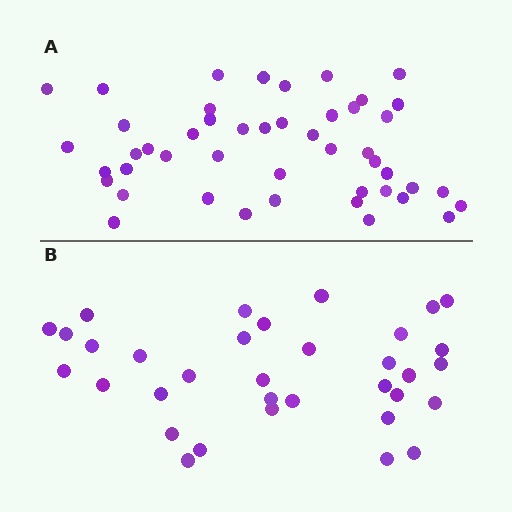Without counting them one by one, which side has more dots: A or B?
Region A (the top region) has more dots.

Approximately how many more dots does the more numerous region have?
Region A has approximately 15 more dots than region B.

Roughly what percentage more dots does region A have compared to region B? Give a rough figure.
About 40% more.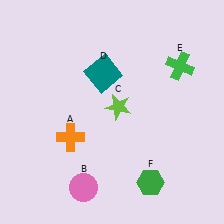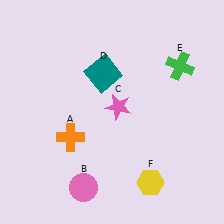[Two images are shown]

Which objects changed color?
C changed from lime to pink. F changed from green to yellow.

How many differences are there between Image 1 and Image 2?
There are 2 differences between the two images.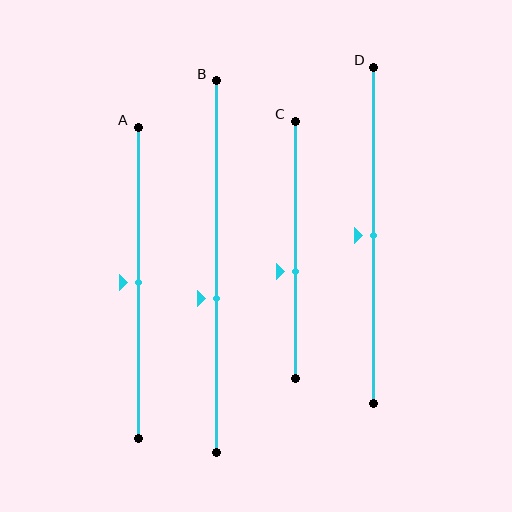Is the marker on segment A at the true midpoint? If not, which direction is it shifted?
Yes, the marker on segment A is at the true midpoint.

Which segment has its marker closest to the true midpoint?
Segment A has its marker closest to the true midpoint.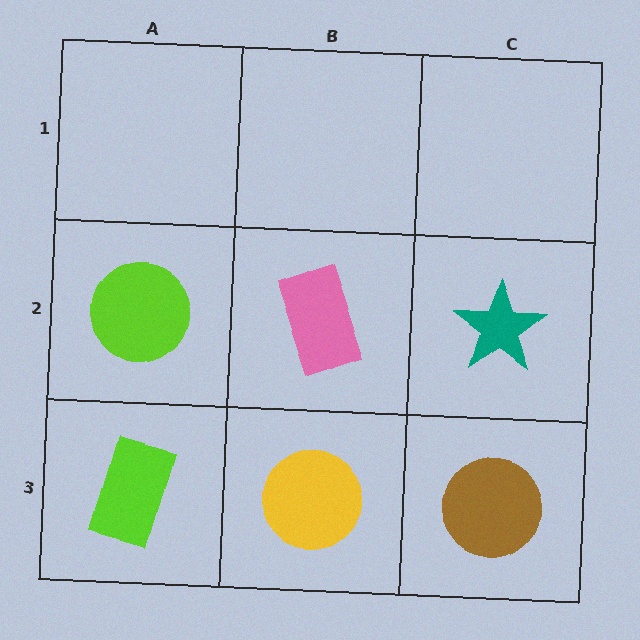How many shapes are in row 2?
3 shapes.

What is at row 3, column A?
A lime rectangle.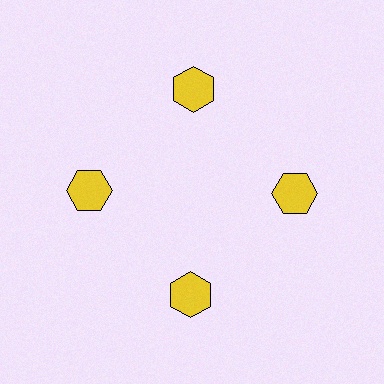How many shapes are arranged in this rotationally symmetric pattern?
There are 4 shapes, arranged in 4 groups of 1.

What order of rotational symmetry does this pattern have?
This pattern has 4-fold rotational symmetry.